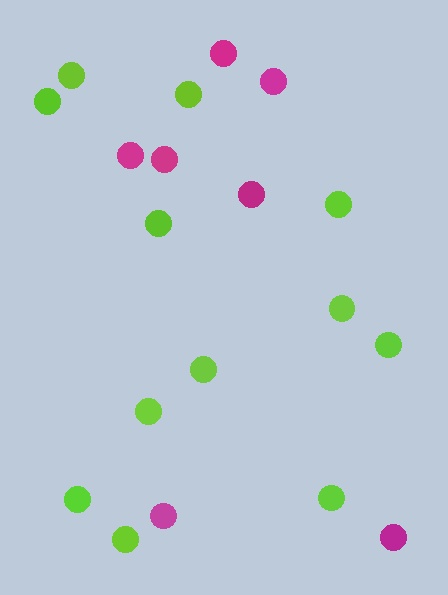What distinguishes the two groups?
There are 2 groups: one group of magenta circles (7) and one group of lime circles (12).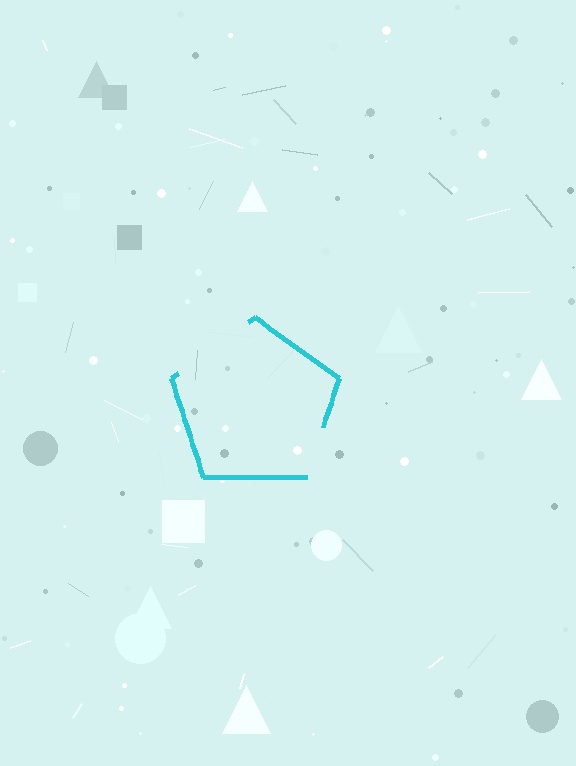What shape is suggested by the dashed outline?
The dashed outline suggests a pentagon.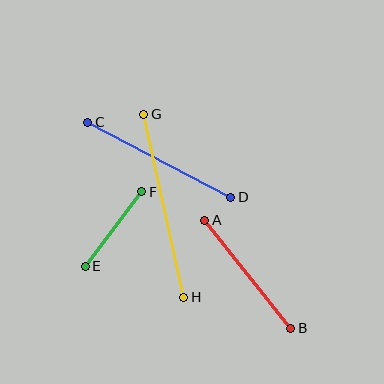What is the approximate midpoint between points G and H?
The midpoint is at approximately (164, 206) pixels.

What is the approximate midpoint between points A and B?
The midpoint is at approximately (248, 274) pixels.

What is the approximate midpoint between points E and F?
The midpoint is at approximately (114, 229) pixels.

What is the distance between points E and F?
The distance is approximately 93 pixels.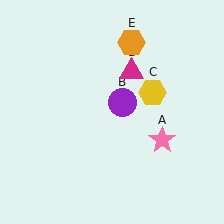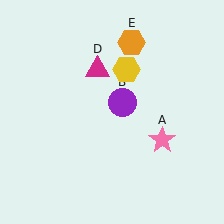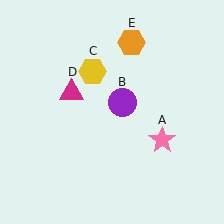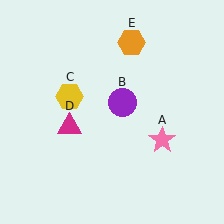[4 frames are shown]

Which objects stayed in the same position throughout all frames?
Pink star (object A) and purple circle (object B) and orange hexagon (object E) remained stationary.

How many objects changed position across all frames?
2 objects changed position: yellow hexagon (object C), magenta triangle (object D).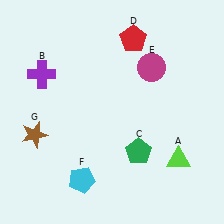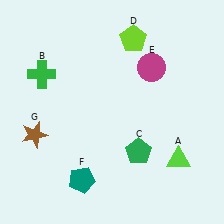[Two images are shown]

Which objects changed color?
B changed from purple to green. D changed from red to lime. F changed from cyan to teal.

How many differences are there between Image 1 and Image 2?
There are 3 differences between the two images.